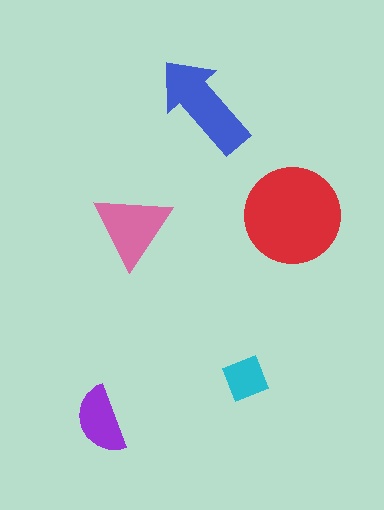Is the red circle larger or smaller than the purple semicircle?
Larger.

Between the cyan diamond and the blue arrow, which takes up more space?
The blue arrow.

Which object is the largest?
The red circle.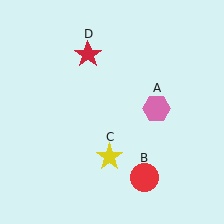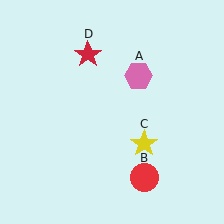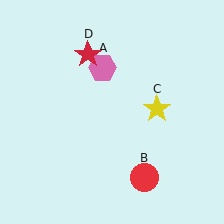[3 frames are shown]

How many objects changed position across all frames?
2 objects changed position: pink hexagon (object A), yellow star (object C).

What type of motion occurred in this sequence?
The pink hexagon (object A), yellow star (object C) rotated counterclockwise around the center of the scene.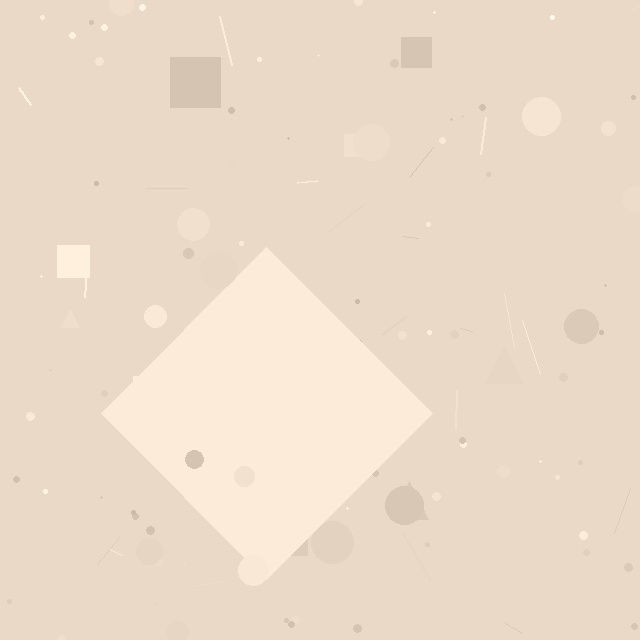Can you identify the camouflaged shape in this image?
The camouflaged shape is a diamond.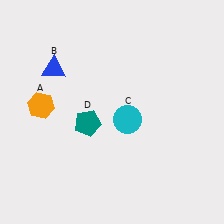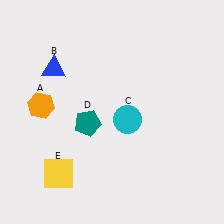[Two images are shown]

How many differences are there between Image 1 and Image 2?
There is 1 difference between the two images.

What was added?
A yellow square (E) was added in Image 2.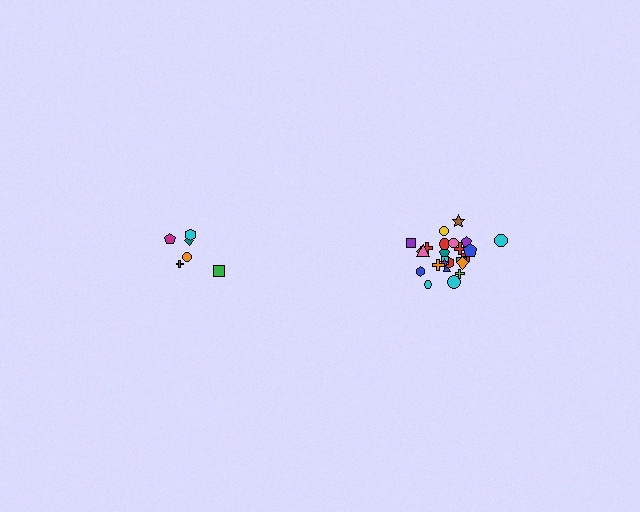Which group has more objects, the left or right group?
The right group.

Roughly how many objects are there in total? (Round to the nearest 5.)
Roughly 30 objects in total.